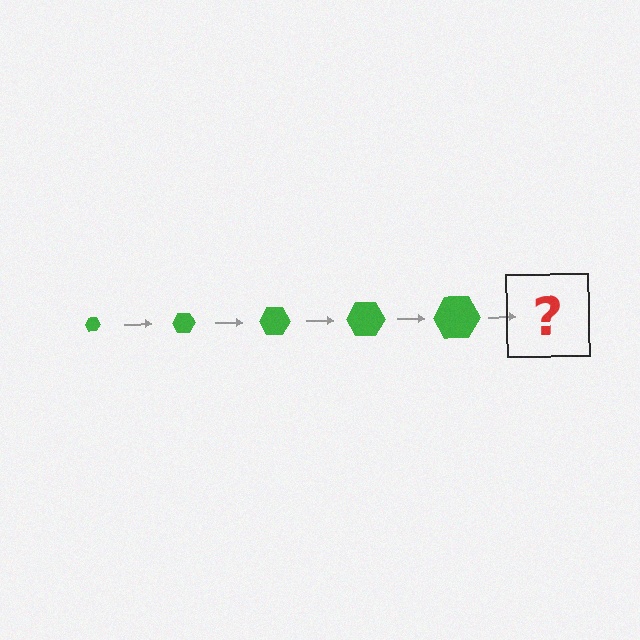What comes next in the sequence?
The next element should be a green hexagon, larger than the previous one.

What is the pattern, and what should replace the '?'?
The pattern is that the hexagon gets progressively larger each step. The '?' should be a green hexagon, larger than the previous one.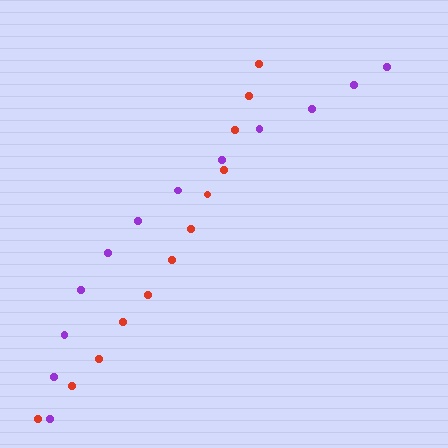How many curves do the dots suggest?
There are 2 distinct paths.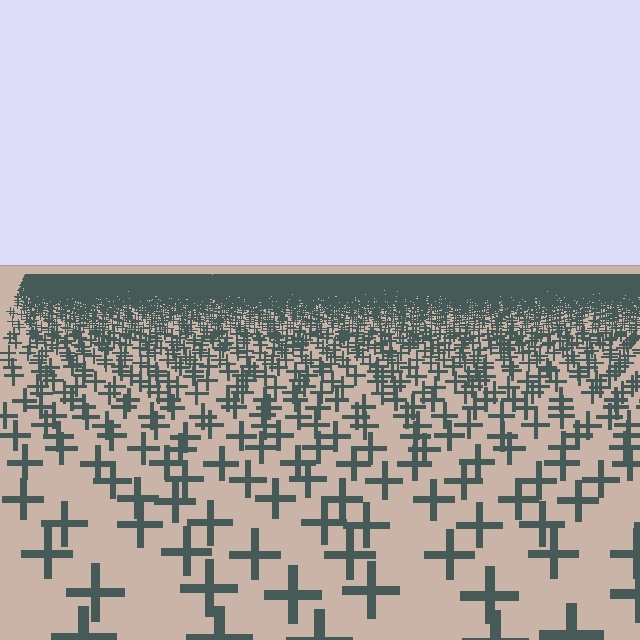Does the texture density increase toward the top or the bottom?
Density increases toward the top.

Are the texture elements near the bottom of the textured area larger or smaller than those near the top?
Larger. Near the bottom, elements are closer to the viewer and appear at a bigger on-screen size.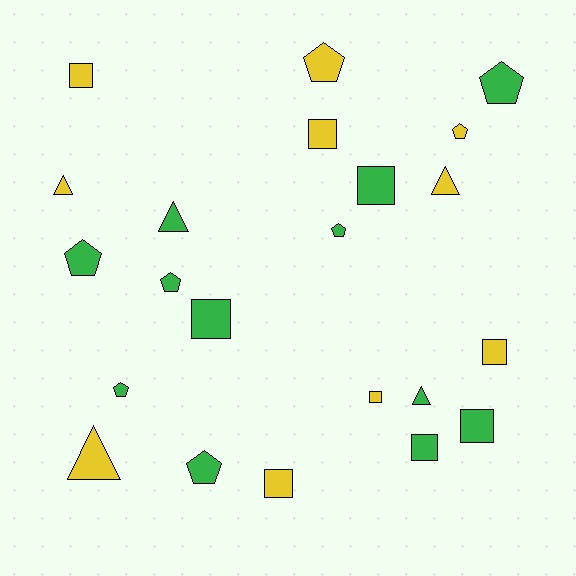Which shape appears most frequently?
Square, with 9 objects.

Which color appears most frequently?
Green, with 12 objects.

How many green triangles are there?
There are 2 green triangles.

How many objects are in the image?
There are 22 objects.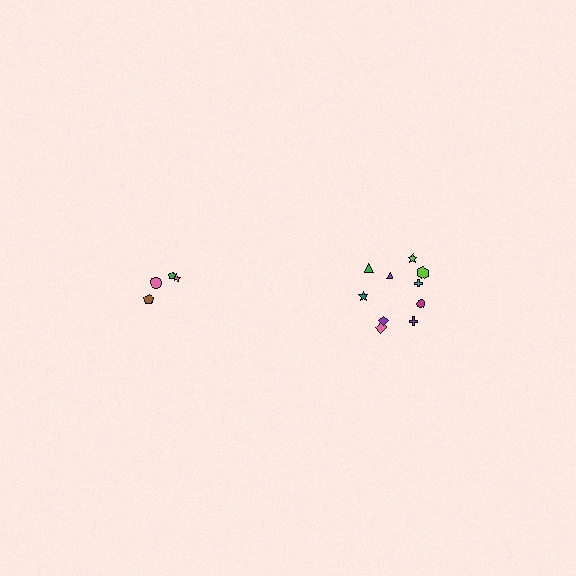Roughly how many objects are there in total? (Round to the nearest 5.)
Roughly 15 objects in total.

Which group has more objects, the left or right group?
The right group.